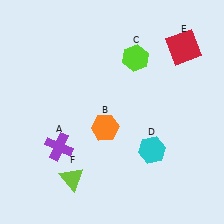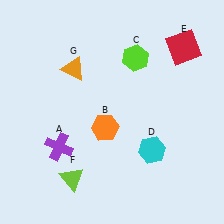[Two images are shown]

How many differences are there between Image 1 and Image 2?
There is 1 difference between the two images.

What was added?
An orange triangle (G) was added in Image 2.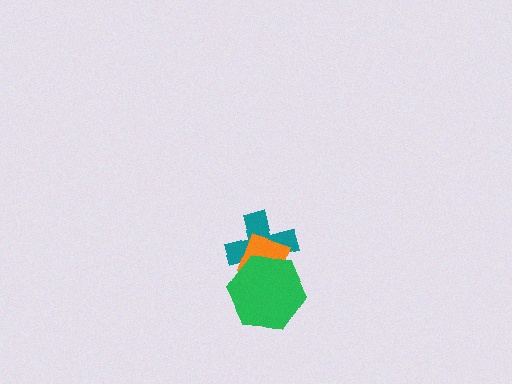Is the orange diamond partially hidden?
Yes, it is partially covered by another shape.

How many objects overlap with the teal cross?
2 objects overlap with the teal cross.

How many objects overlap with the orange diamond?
2 objects overlap with the orange diamond.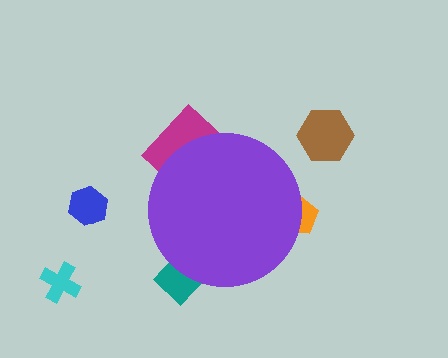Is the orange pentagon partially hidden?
Yes, the orange pentagon is partially hidden behind the purple circle.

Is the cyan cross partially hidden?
No, the cyan cross is fully visible.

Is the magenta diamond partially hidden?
Yes, the magenta diamond is partially hidden behind the purple circle.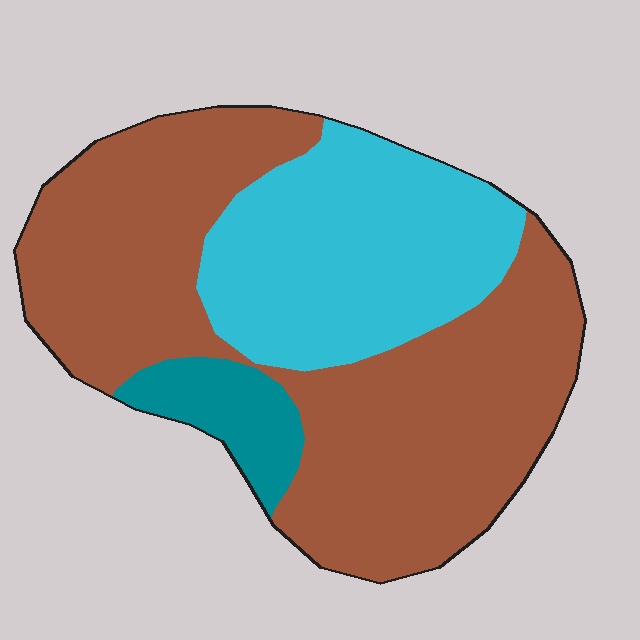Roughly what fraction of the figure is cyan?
Cyan covers roughly 30% of the figure.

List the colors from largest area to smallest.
From largest to smallest: brown, cyan, teal.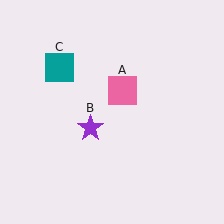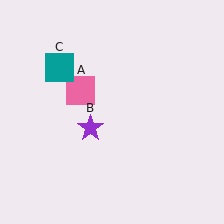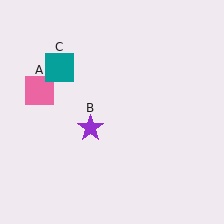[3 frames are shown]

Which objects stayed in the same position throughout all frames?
Purple star (object B) and teal square (object C) remained stationary.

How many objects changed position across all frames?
1 object changed position: pink square (object A).